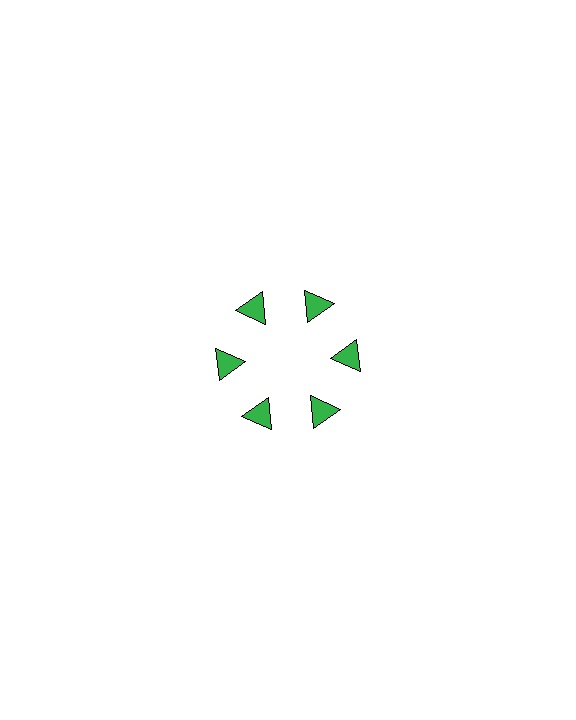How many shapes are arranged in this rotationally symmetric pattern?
There are 6 shapes, arranged in 6 groups of 1.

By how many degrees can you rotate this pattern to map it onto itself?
The pattern maps onto itself every 60 degrees of rotation.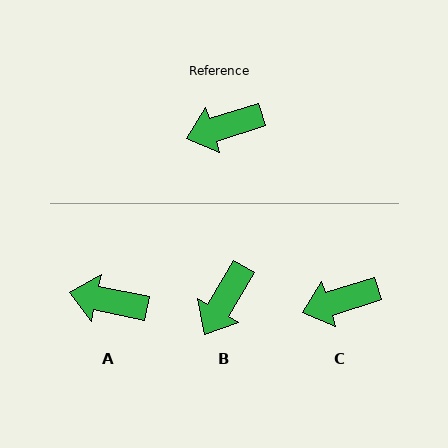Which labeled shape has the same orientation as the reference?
C.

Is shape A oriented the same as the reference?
No, it is off by about 29 degrees.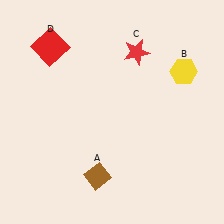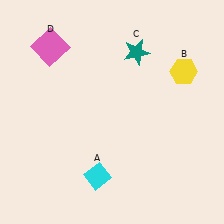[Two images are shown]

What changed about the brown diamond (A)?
In Image 1, A is brown. In Image 2, it changed to cyan.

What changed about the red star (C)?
In Image 1, C is red. In Image 2, it changed to teal.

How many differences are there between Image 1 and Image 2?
There are 3 differences between the two images.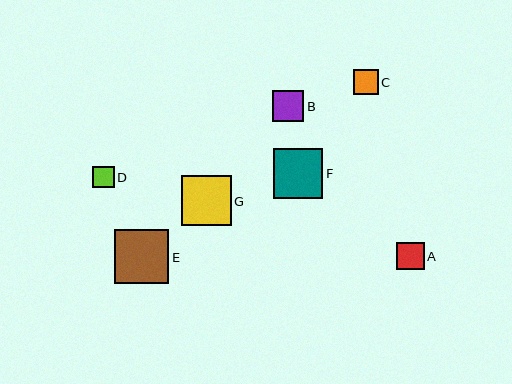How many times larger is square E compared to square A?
Square E is approximately 2.0 times the size of square A.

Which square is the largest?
Square E is the largest with a size of approximately 54 pixels.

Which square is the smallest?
Square D is the smallest with a size of approximately 21 pixels.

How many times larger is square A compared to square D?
Square A is approximately 1.3 times the size of square D.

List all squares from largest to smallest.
From largest to smallest: E, G, F, B, A, C, D.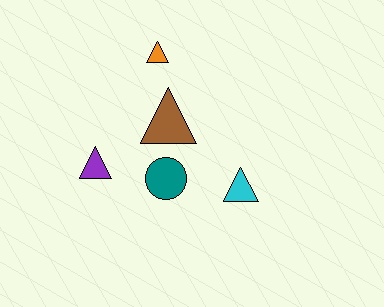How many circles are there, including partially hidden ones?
There is 1 circle.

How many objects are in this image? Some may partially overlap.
There are 5 objects.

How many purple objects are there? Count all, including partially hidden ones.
There is 1 purple object.